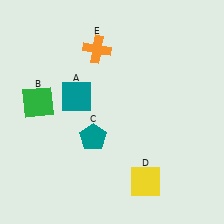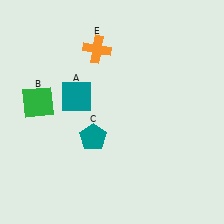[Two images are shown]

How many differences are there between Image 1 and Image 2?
There is 1 difference between the two images.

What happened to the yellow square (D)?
The yellow square (D) was removed in Image 2. It was in the bottom-right area of Image 1.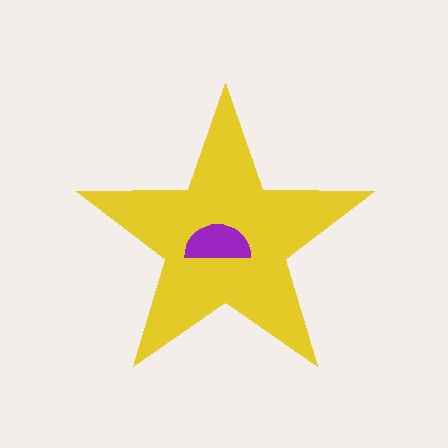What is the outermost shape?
The yellow star.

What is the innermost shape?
The purple semicircle.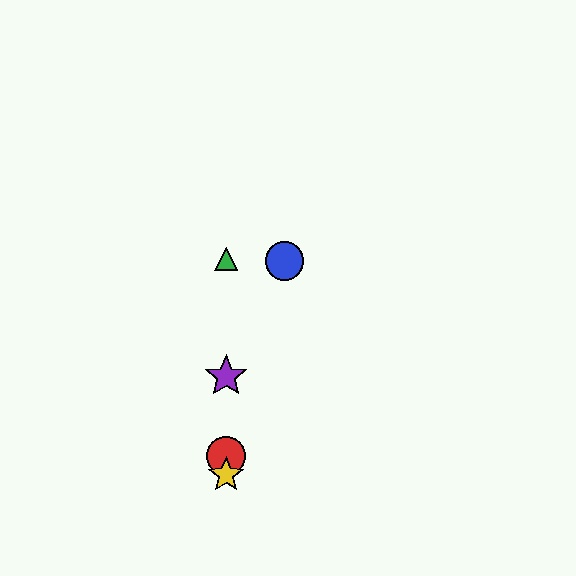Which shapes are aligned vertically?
The red circle, the green triangle, the yellow star, the purple star are aligned vertically.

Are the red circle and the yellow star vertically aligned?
Yes, both are at x≈226.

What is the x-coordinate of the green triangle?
The green triangle is at x≈226.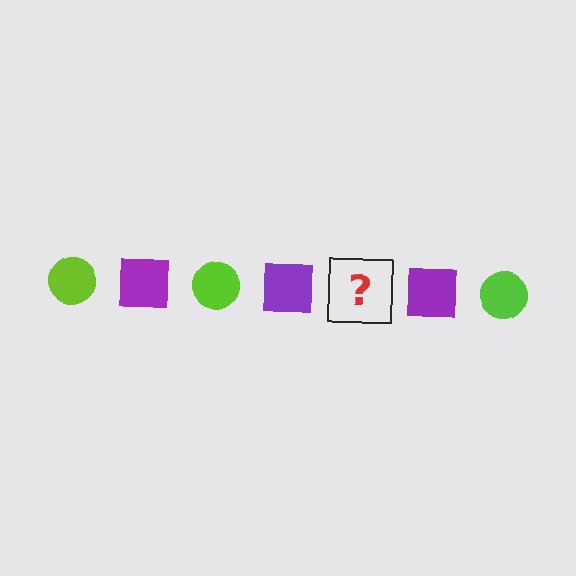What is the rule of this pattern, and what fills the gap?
The rule is that the pattern alternates between lime circle and purple square. The gap should be filled with a lime circle.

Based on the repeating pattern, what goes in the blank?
The blank should be a lime circle.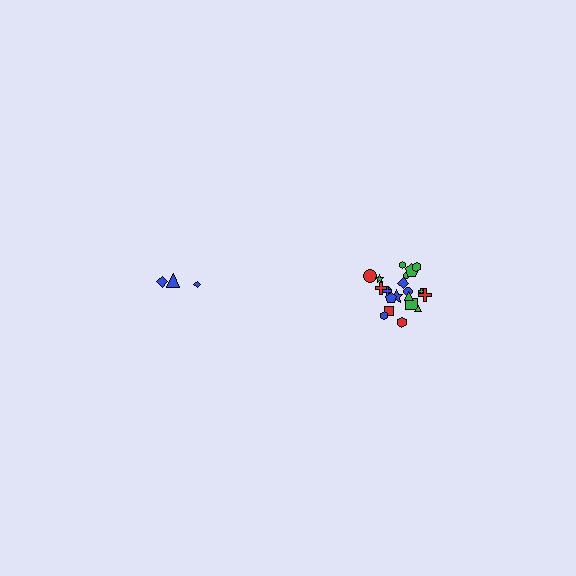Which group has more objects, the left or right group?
The right group.